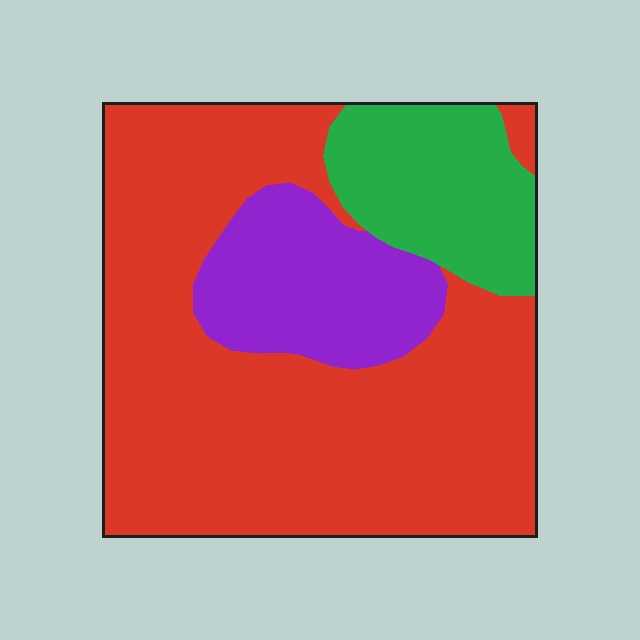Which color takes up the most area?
Red, at roughly 65%.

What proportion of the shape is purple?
Purple takes up between a sixth and a third of the shape.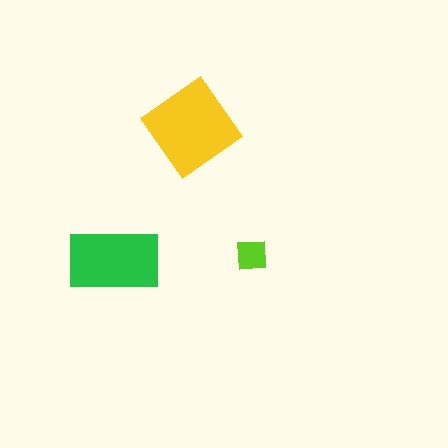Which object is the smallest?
The lime square.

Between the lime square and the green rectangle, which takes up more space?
The green rectangle.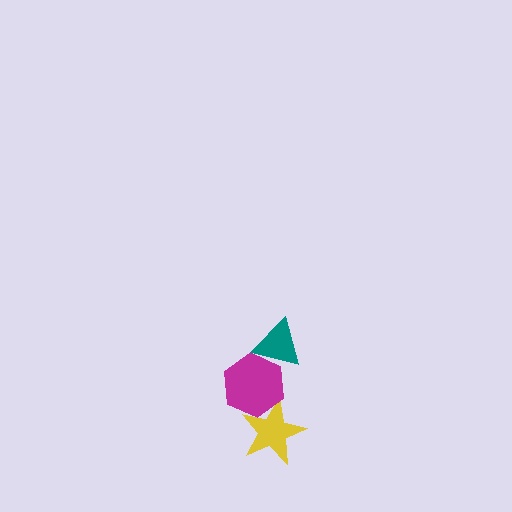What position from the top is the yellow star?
The yellow star is 3rd from the top.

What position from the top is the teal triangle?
The teal triangle is 1st from the top.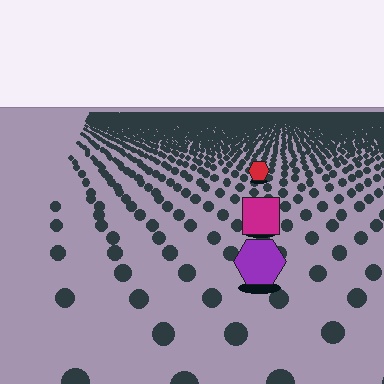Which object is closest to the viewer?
The purple hexagon is closest. The texture marks near it are larger and more spread out.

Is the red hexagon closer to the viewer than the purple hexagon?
No. The purple hexagon is closer — you can tell from the texture gradient: the ground texture is coarser near it.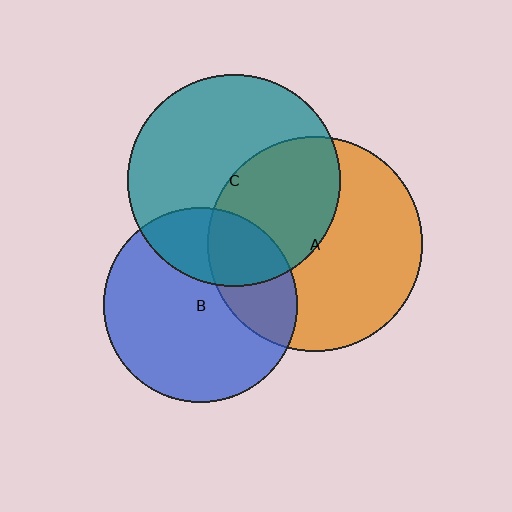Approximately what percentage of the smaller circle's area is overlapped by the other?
Approximately 40%.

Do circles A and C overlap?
Yes.